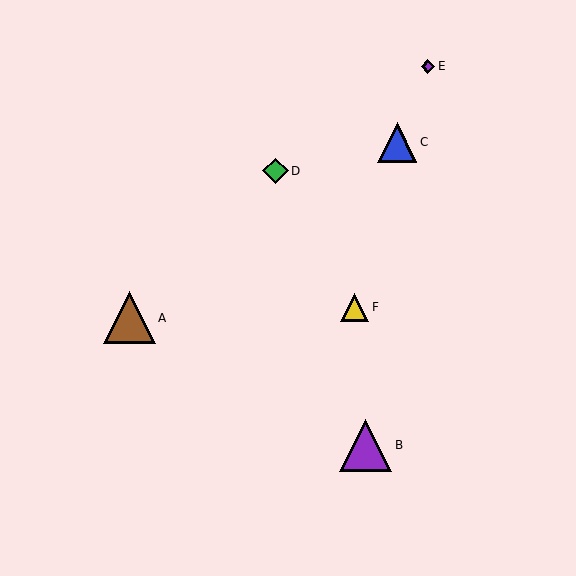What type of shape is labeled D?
Shape D is a green diamond.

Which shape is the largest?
The purple triangle (labeled B) is the largest.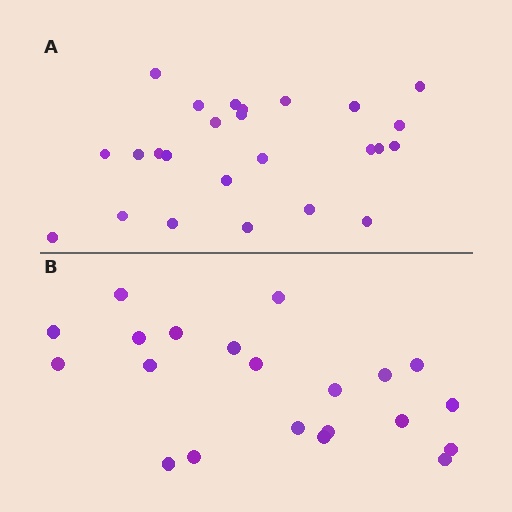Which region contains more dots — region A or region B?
Region A (the top region) has more dots.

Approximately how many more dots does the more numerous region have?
Region A has about 4 more dots than region B.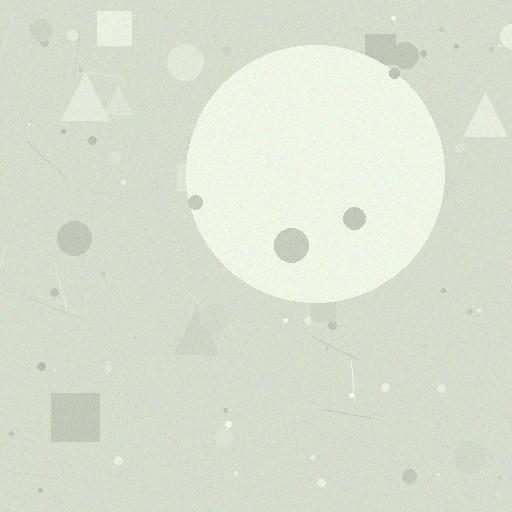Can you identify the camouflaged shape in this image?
The camouflaged shape is a circle.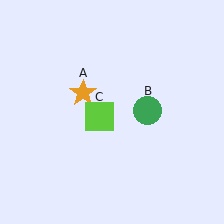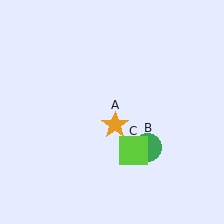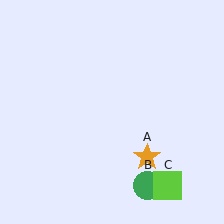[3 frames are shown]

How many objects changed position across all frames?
3 objects changed position: orange star (object A), green circle (object B), lime square (object C).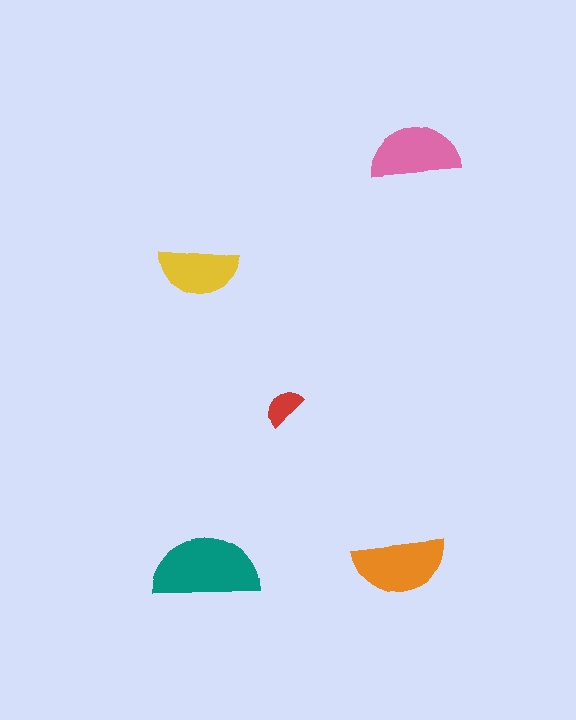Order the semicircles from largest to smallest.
the teal one, the orange one, the pink one, the yellow one, the red one.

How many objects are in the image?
There are 5 objects in the image.